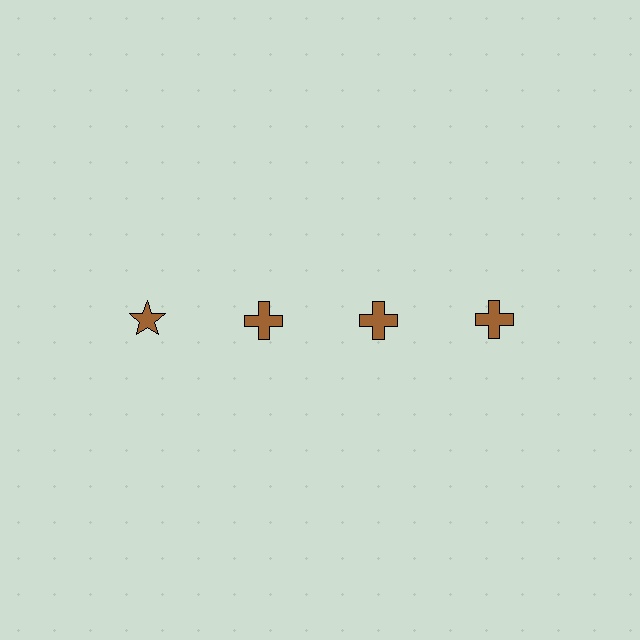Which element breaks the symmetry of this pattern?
The brown star in the top row, leftmost column breaks the symmetry. All other shapes are brown crosses.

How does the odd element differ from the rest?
It has a different shape: star instead of cross.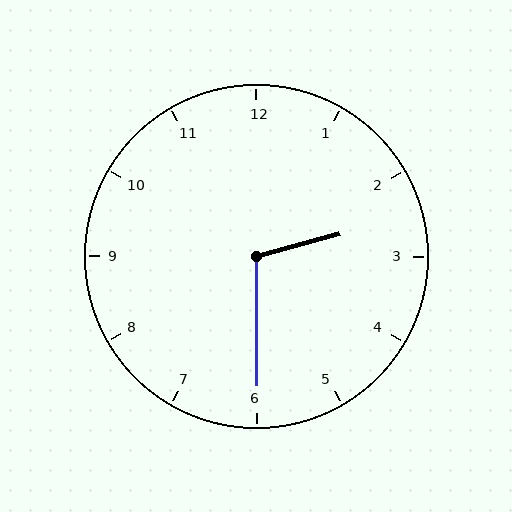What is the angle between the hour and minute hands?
Approximately 105 degrees.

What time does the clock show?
2:30.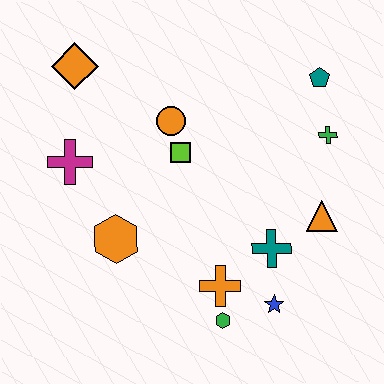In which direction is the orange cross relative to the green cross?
The orange cross is below the green cross.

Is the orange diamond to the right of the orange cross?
No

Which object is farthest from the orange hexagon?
The teal pentagon is farthest from the orange hexagon.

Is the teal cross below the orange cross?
No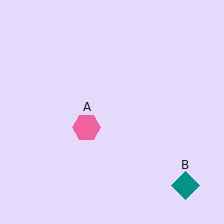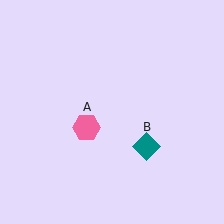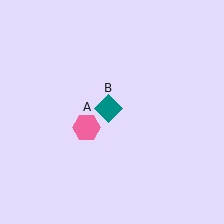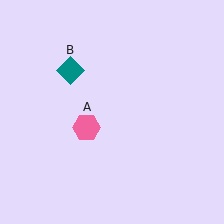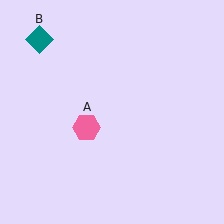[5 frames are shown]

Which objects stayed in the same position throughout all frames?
Pink hexagon (object A) remained stationary.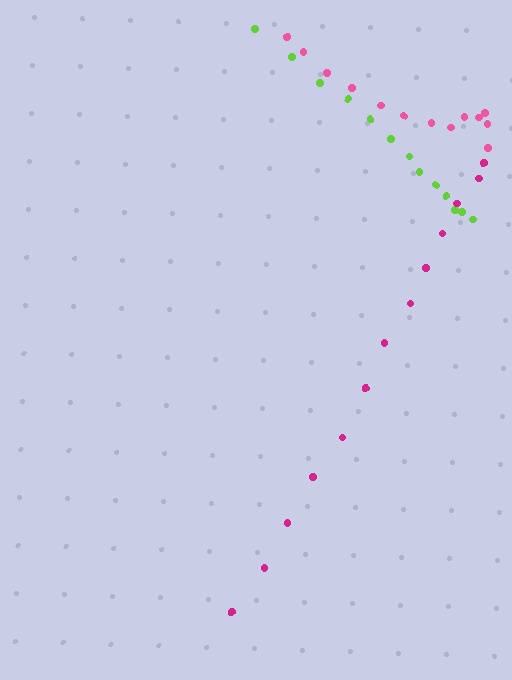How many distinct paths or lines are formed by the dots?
There are 3 distinct paths.